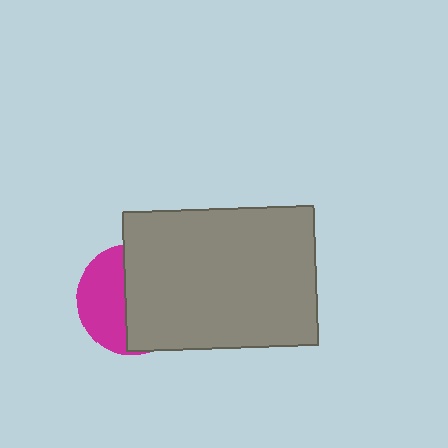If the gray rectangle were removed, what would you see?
You would see the complete magenta circle.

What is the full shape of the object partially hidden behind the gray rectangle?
The partially hidden object is a magenta circle.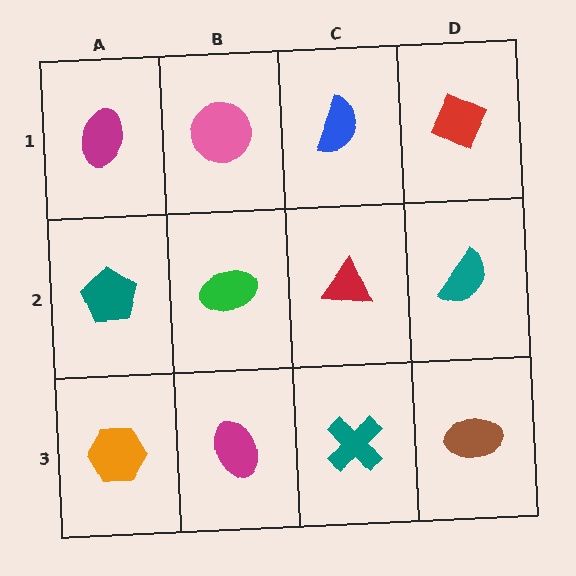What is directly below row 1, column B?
A green ellipse.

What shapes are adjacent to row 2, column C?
A blue semicircle (row 1, column C), a teal cross (row 3, column C), a green ellipse (row 2, column B), a teal semicircle (row 2, column D).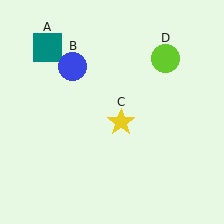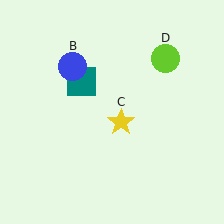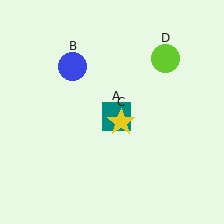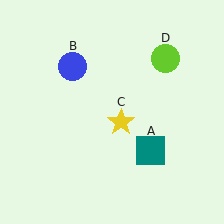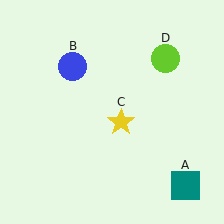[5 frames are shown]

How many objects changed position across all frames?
1 object changed position: teal square (object A).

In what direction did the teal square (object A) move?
The teal square (object A) moved down and to the right.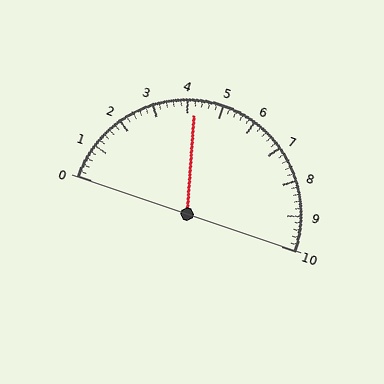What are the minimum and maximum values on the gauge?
The gauge ranges from 0 to 10.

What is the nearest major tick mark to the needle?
The nearest major tick mark is 4.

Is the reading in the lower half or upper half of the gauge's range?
The reading is in the lower half of the range (0 to 10).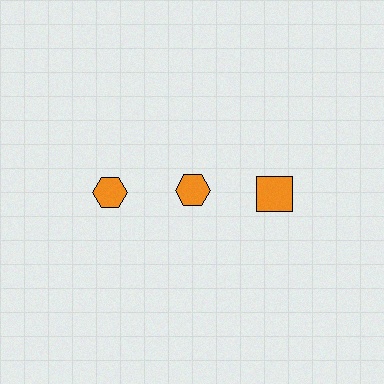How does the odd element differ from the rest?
It has a different shape: square instead of hexagon.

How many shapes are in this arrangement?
There are 3 shapes arranged in a grid pattern.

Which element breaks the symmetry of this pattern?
The orange square in the top row, center column breaks the symmetry. All other shapes are orange hexagons.